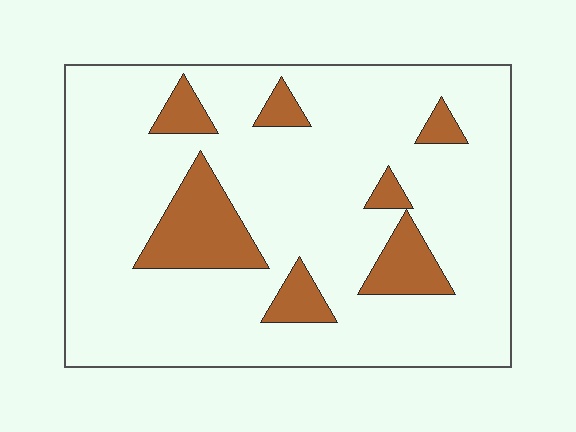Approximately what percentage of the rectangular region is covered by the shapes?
Approximately 15%.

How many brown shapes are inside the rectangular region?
7.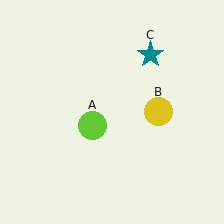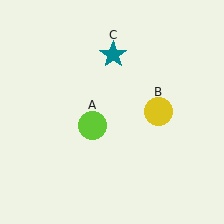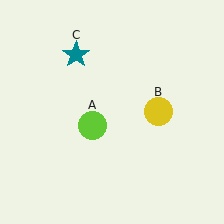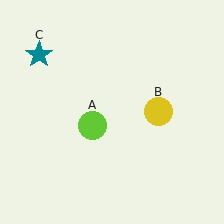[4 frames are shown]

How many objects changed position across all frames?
1 object changed position: teal star (object C).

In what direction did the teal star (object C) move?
The teal star (object C) moved left.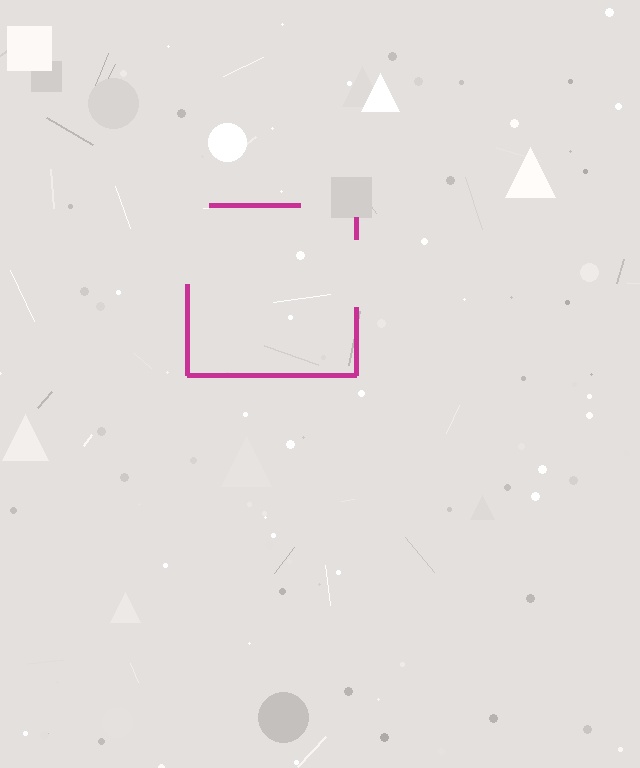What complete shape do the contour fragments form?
The contour fragments form a square.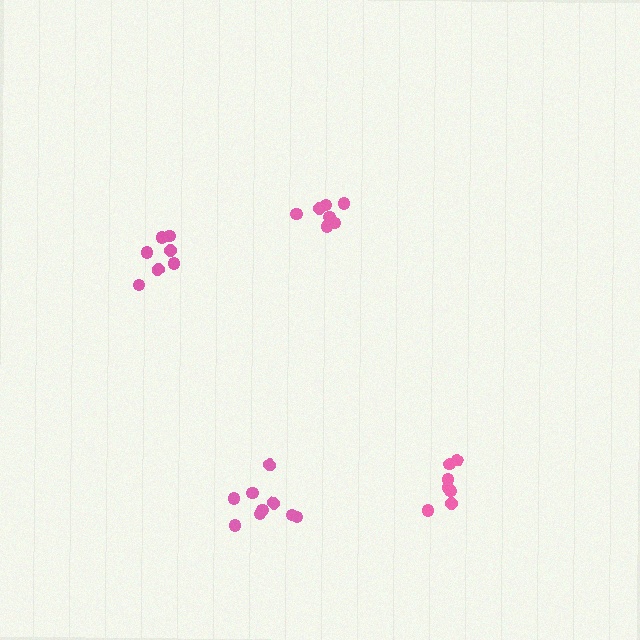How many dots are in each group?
Group 1: 7 dots, Group 2: 7 dots, Group 3: 9 dots, Group 4: 7 dots (30 total).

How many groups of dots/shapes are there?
There are 4 groups.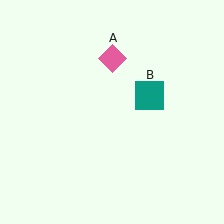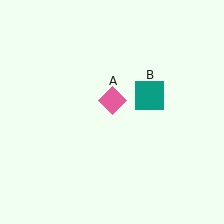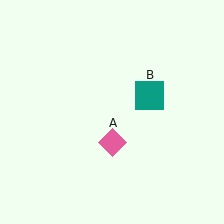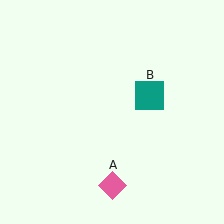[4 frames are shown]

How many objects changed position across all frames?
1 object changed position: pink diamond (object A).